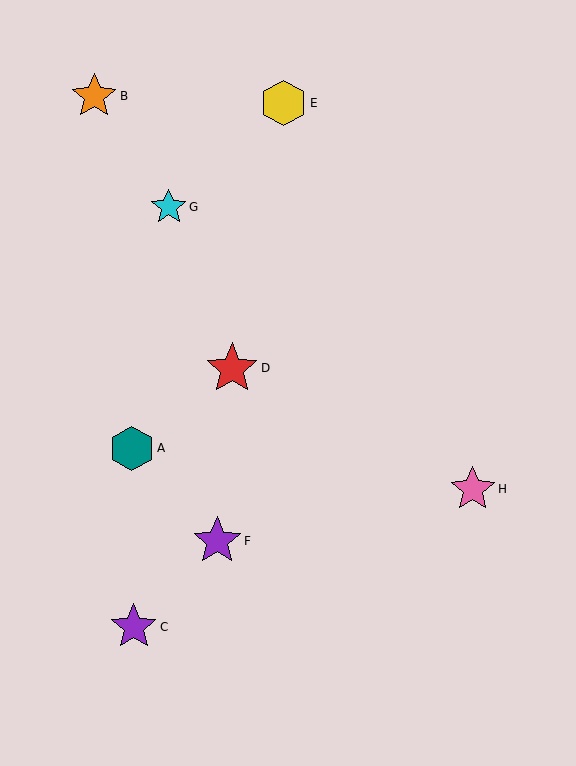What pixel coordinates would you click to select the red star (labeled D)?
Click at (232, 368) to select the red star D.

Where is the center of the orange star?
The center of the orange star is at (94, 96).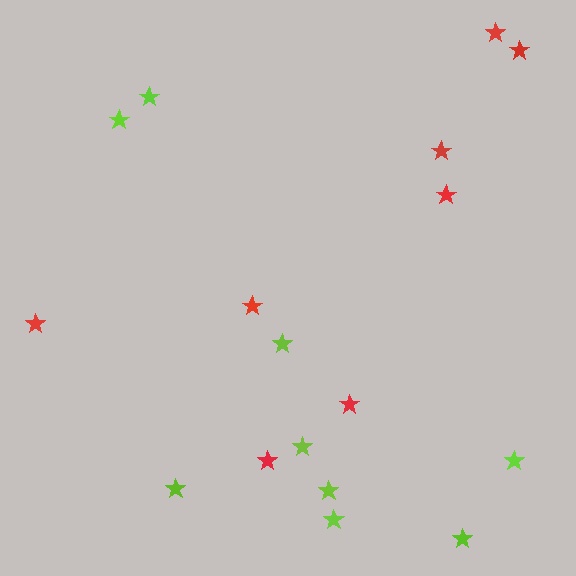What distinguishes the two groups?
There are 2 groups: one group of red stars (8) and one group of lime stars (9).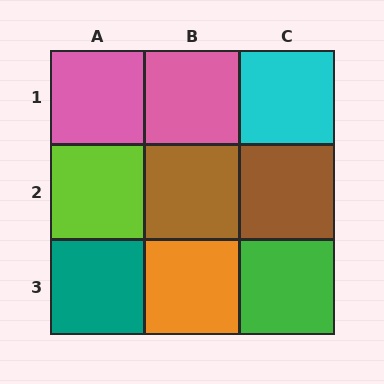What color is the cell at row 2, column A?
Lime.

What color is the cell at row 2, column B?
Brown.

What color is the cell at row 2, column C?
Brown.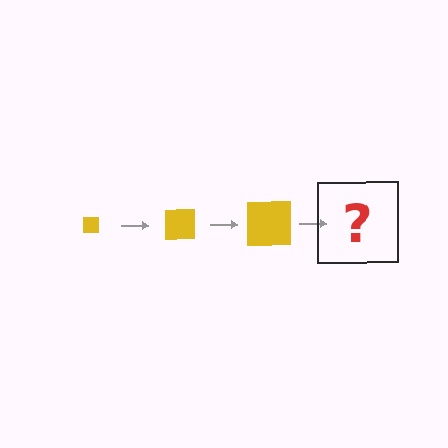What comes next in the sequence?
The next element should be a yellow square, larger than the previous one.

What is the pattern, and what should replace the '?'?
The pattern is that the square gets progressively larger each step. The '?' should be a yellow square, larger than the previous one.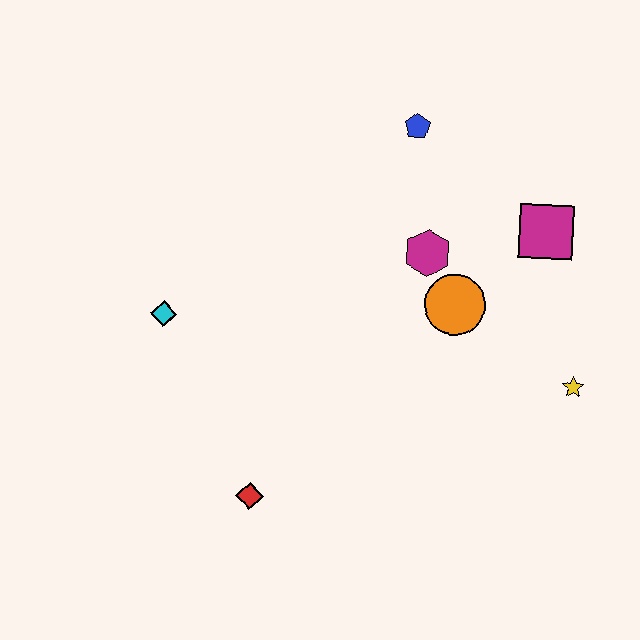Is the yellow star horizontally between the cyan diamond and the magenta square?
No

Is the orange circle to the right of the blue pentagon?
Yes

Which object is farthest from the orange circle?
The cyan diamond is farthest from the orange circle.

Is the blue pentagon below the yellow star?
No